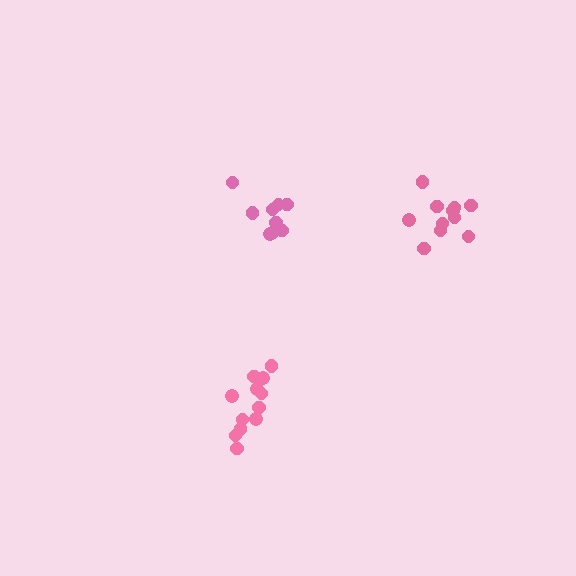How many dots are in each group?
Group 1: 9 dots, Group 2: 12 dots, Group 3: 11 dots (32 total).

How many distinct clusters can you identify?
There are 3 distinct clusters.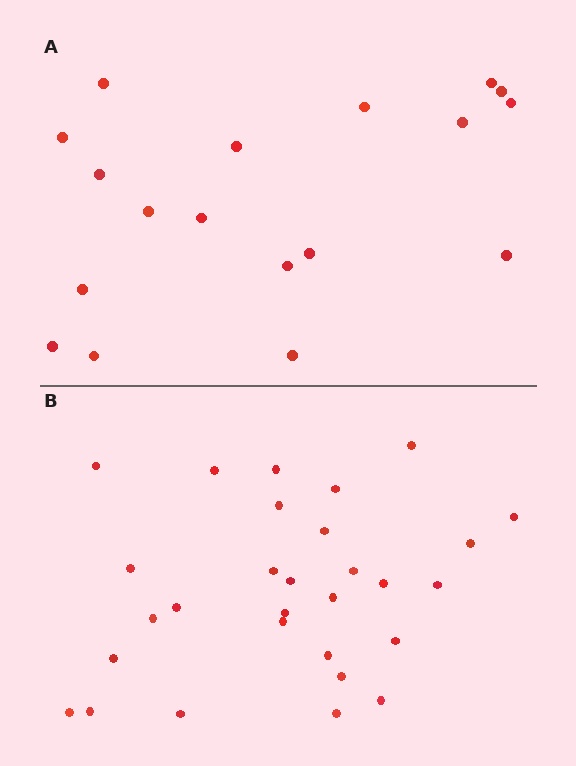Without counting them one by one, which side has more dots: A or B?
Region B (the bottom region) has more dots.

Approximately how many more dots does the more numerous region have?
Region B has roughly 12 or so more dots than region A.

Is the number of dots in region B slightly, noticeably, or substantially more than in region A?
Region B has substantially more. The ratio is roughly 1.6 to 1.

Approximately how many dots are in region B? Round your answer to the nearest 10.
About 30 dots. (The exact count is 29, which rounds to 30.)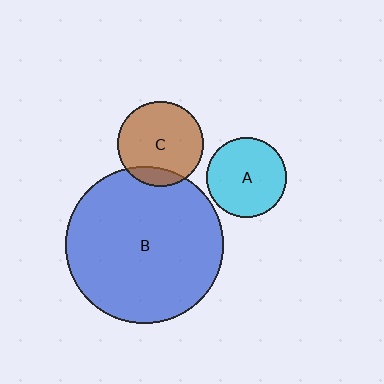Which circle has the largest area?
Circle B (blue).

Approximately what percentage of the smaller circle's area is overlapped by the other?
Approximately 15%.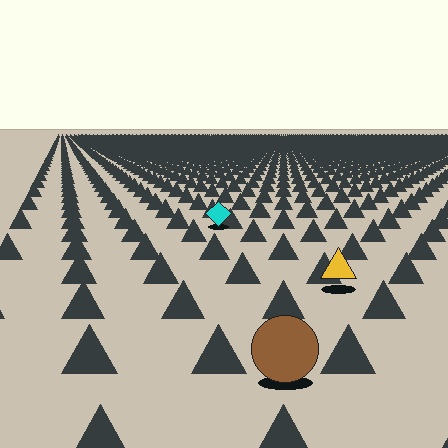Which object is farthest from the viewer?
The cyan diamond is farthest from the viewer. It appears smaller and the ground texture around it is denser.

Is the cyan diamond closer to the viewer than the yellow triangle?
No. The yellow triangle is closer — you can tell from the texture gradient: the ground texture is coarser near it.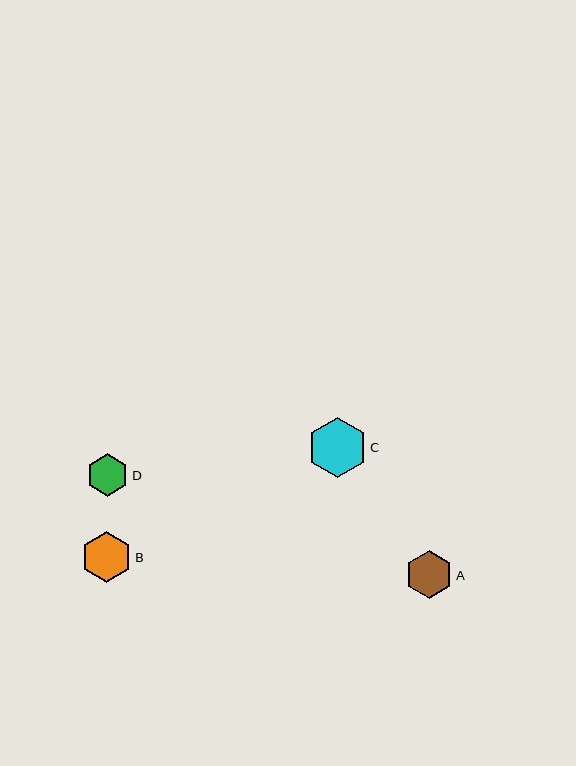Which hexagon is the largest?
Hexagon C is the largest with a size of approximately 60 pixels.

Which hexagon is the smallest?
Hexagon D is the smallest with a size of approximately 42 pixels.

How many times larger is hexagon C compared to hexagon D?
Hexagon C is approximately 1.4 times the size of hexagon D.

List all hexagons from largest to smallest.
From largest to smallest: C, B, A, D.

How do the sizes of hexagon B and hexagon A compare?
Hexagon B and hexagon A are approximately the same size.